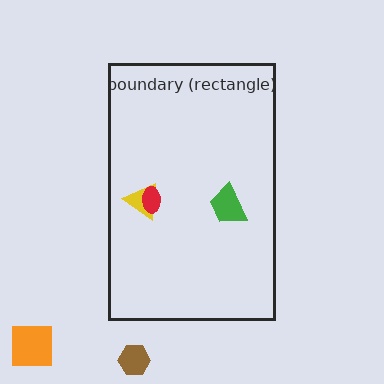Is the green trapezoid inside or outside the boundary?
Inside.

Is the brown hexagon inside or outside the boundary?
Outside.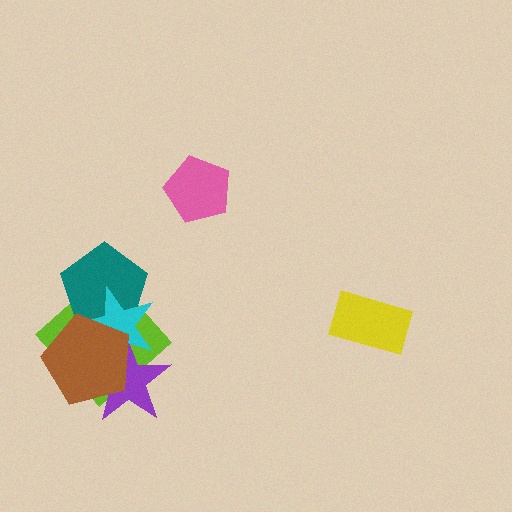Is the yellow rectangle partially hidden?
No, no other shape covers it.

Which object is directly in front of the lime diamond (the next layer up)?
The teal pentagon is directly in front of the lime diamond.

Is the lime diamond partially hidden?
Yes, it is partially covered by another shape.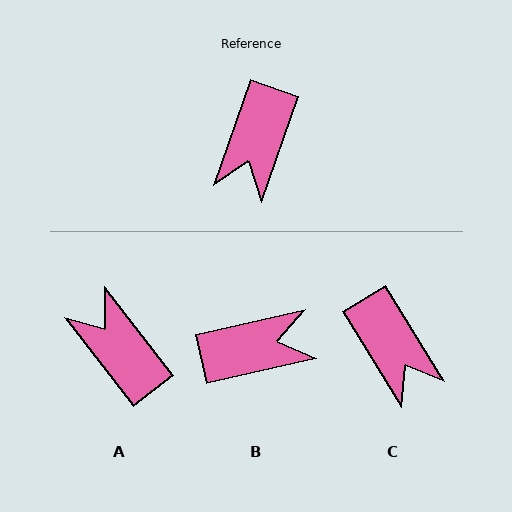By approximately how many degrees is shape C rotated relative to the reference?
Approximately 51 degrees counter-clockwise.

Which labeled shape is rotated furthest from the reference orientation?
A, about 123 degrees away.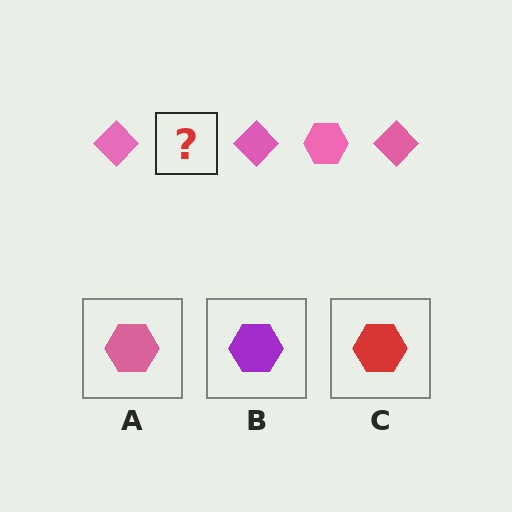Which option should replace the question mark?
Option A.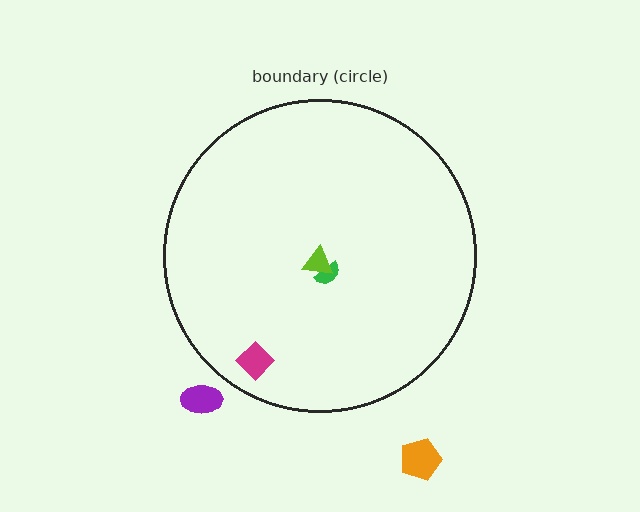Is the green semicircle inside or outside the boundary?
Inside.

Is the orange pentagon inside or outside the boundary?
Outside.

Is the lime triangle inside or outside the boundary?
Inside.